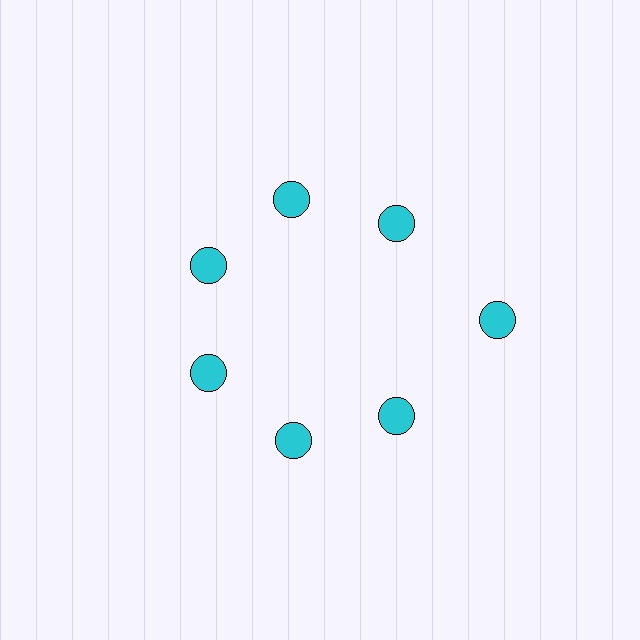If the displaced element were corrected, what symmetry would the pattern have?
It would have 7-fold rotational symmetry — the pattern would map onto itself every 51 degrees.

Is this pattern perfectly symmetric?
No. The 7 cyan circles are arranged in a ring, but one element near the 3 o'clock position is pushed outward from the center, breaking the 7-fold rotational symmetry.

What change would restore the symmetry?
The symmetry would be restored by moving it inward, back onto the ring so that all 7 circles sit at equal angles and equal distance from the center.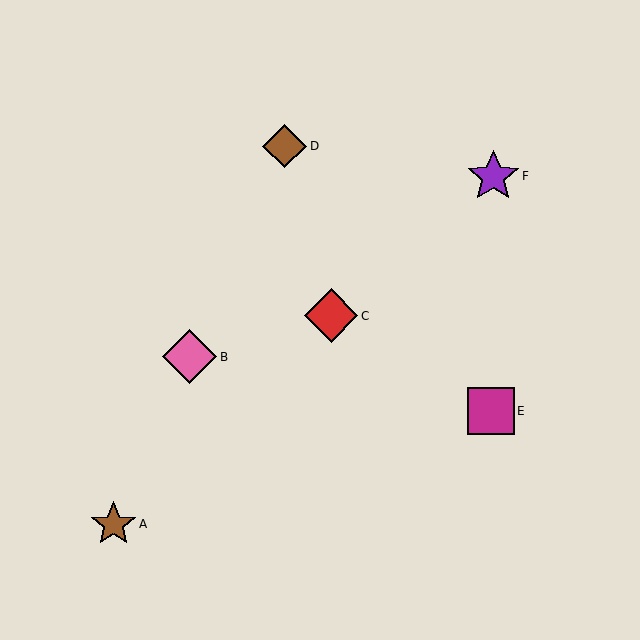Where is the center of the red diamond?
The center of the red diamond is at (331, 316).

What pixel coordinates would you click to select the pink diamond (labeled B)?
Click at (190, 357) to select the pink diamond B.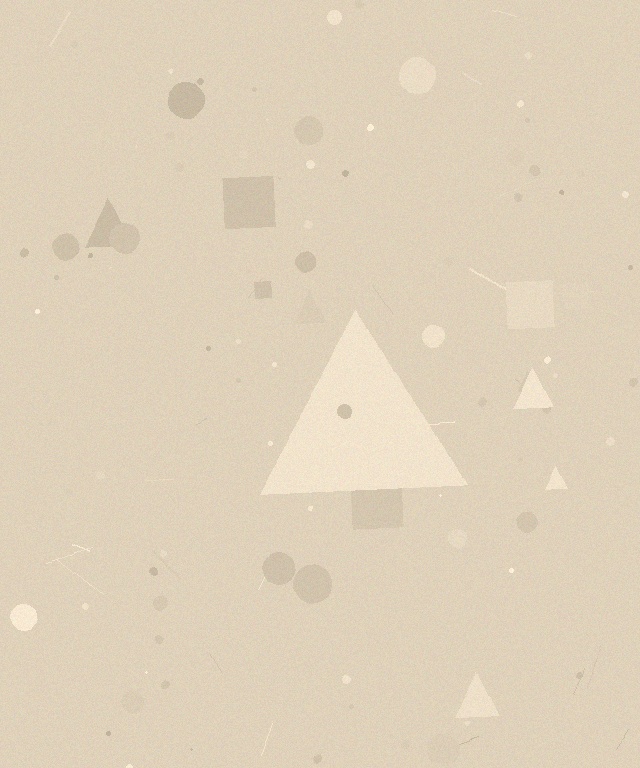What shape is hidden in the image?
A triangle is hidden in the image.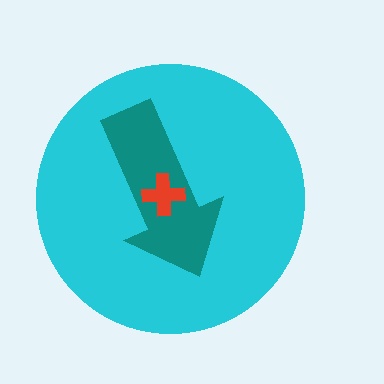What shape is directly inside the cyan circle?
The teal arrow.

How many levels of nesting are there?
3.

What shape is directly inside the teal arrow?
The red cross.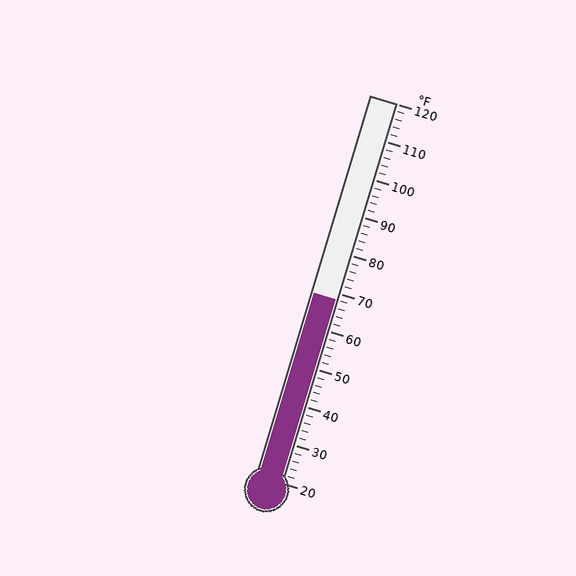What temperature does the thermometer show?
The thermometer shows approximately 68°F.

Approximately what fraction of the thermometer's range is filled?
The thermometer is filled to approximately 50% of its range.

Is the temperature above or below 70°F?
The temperature is below 70°F.